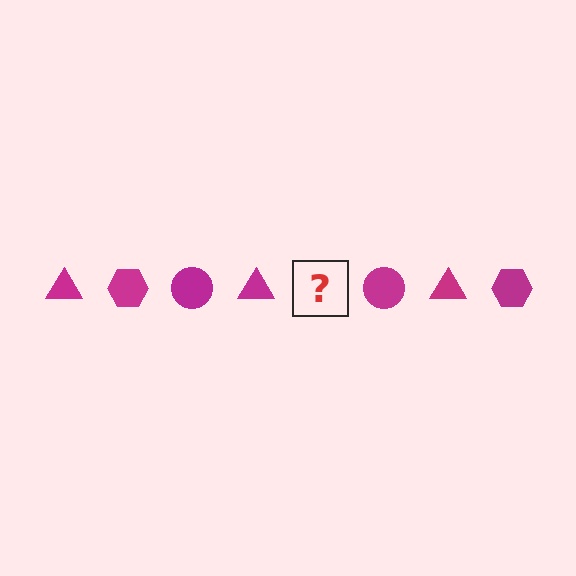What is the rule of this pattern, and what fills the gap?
The rule is that the pattern cycles through triangle, hexagon, circle shapes in magenta. The gap should be filled with a magenta hexagon.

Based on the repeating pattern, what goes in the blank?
The blank should be a magenta hexagon.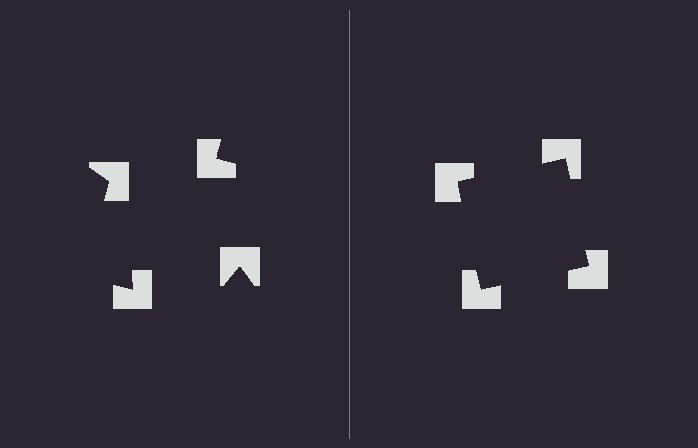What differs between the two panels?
The notched squares are positioned identically on both sides; only the wedge orientations differ. On the right they align to a square; on the left they are misaligned.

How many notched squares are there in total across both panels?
8 — 4 on each side.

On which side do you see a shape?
An illusory square appears on the right side. On the left side the wedge cuts are rotated, so no coherent shape forms.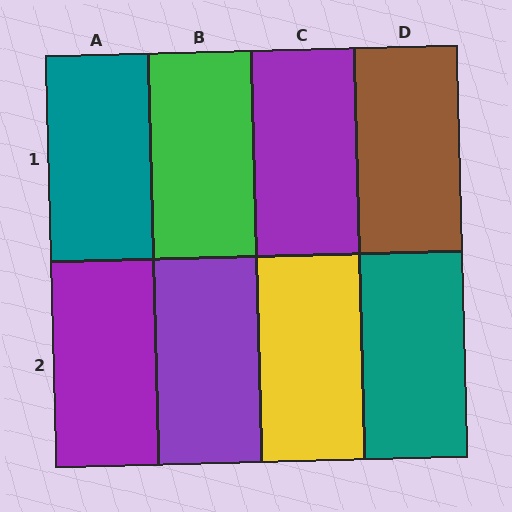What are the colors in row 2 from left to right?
Purple, purple, yellow, teal.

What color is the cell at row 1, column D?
Brown.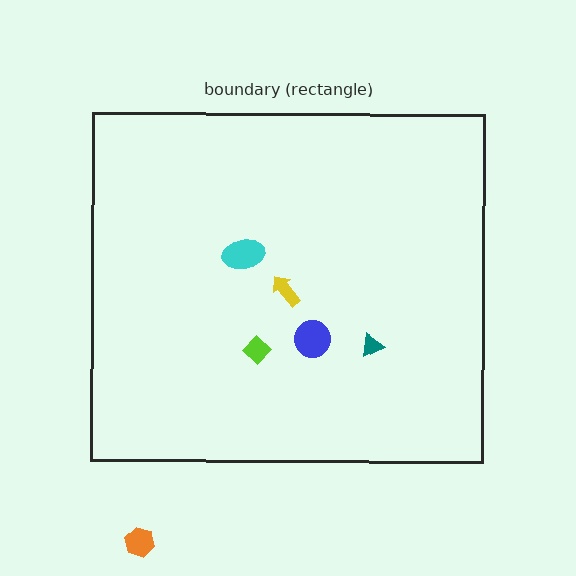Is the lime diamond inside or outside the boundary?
Inside.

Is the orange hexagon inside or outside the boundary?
Outside.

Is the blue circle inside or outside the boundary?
Inside.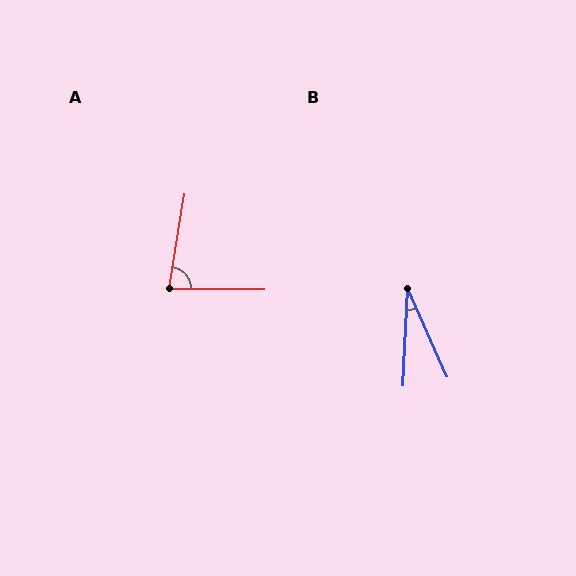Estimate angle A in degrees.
Approximately 81 degrees.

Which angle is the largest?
A, at approximately 81 degrees.